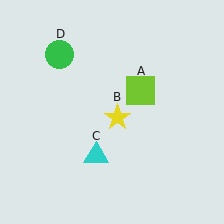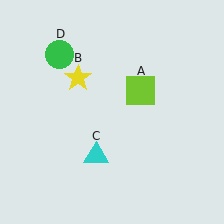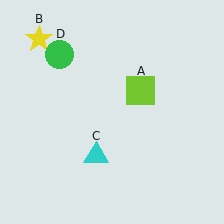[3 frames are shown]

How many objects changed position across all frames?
1 object changed position: yellow star (object B).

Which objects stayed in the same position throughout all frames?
Lime square (object A) and cyan triangle (object C) and green circle (object D) remained stationary.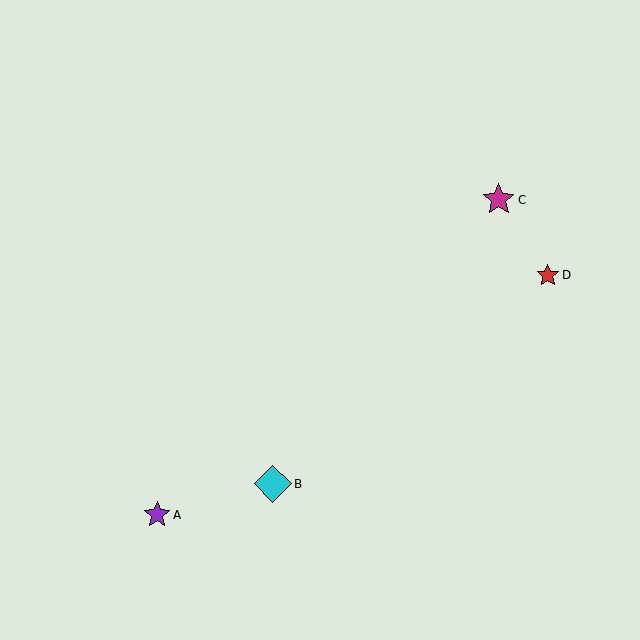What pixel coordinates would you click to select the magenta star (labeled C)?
Click at (499, 200) to select the magenta star C.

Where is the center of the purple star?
The center of the purple star is at (157, 515).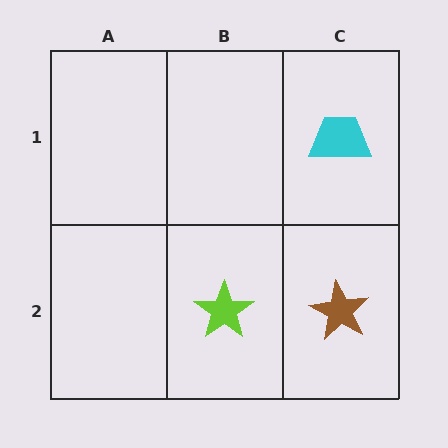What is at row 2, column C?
A brown star.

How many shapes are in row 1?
1 shape.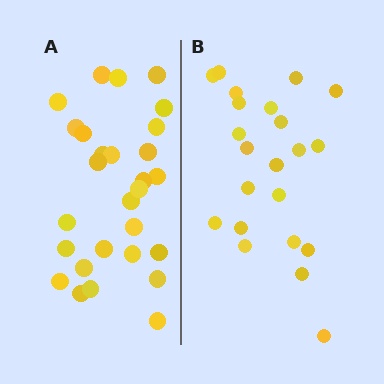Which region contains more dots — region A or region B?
Region A (the left region) has more dots.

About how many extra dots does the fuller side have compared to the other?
Region A has about 6 more dots than region B.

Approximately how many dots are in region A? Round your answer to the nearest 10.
About 30 dots. (The exact count is 28, which rounds to 30.)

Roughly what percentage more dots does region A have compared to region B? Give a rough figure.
About 25% more.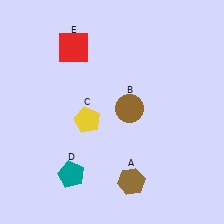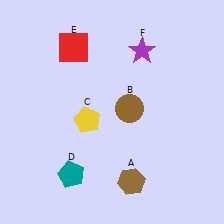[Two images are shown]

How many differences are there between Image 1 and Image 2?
There is 1 difference between the two images.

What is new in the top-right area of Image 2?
A purple star (F) was added in the top-right area of Image 2.